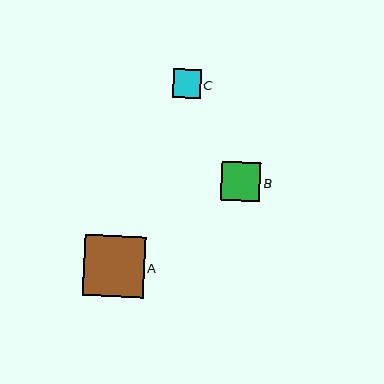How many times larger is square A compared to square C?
Square A is approximately 2.1 times the size of square C.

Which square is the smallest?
Square C is the smallest with a size of approximately 28 pixels.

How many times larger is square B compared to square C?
Square B is approximately 1.4 times the size of square C.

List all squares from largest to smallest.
From largest to smallest: A, B, C.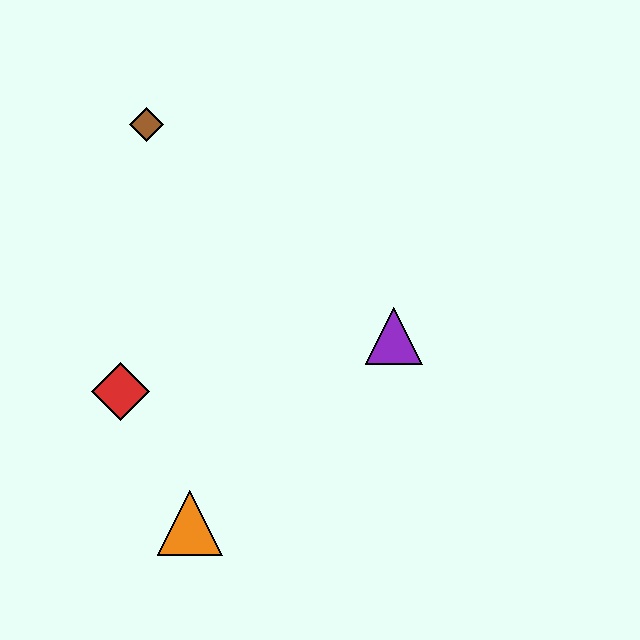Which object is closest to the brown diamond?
The red diamond is closest to the brown diamond.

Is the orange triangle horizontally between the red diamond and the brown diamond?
No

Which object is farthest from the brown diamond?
The orange triangle is farthest from the brown diamond.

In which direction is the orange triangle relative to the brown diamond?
The orange triangle is below the brown diamond.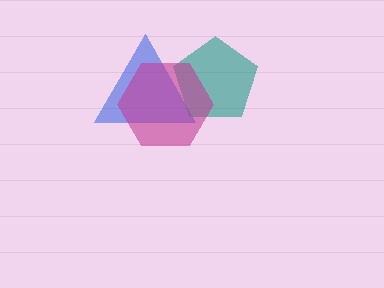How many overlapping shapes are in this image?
There are 3 overlapping shapes in the image.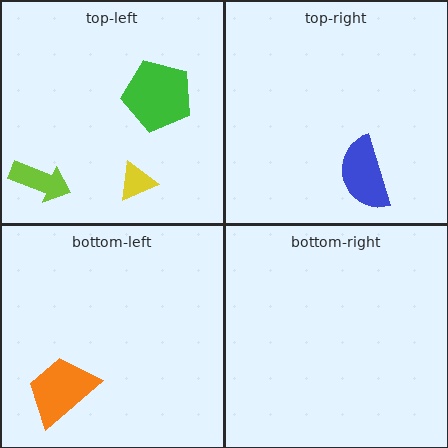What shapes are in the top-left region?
The lime arrow, the yellow triangle, the green pentagon.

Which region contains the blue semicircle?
The top-right region.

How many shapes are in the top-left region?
3.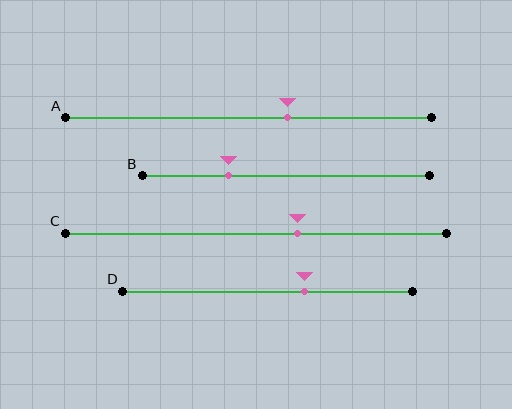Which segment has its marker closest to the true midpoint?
Segment A has its marker closest to the true midpoint.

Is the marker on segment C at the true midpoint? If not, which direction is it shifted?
No, the marker on segment C is shifted to the right by about 11% of the segment length.